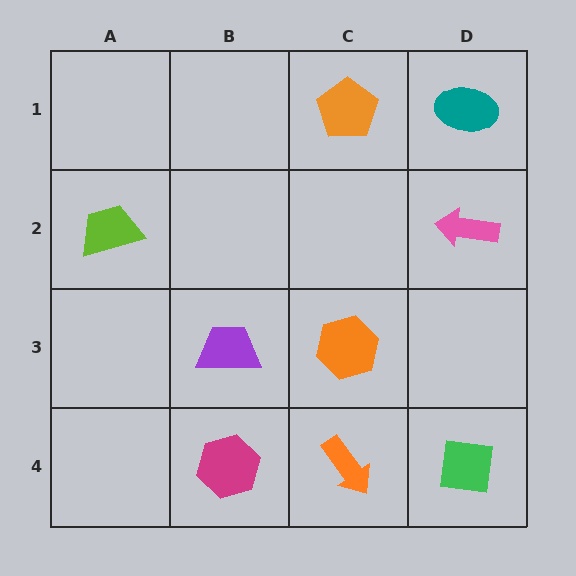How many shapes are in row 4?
3 shapes.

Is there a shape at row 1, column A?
No, that cell is empty.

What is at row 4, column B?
A magenta hexagon.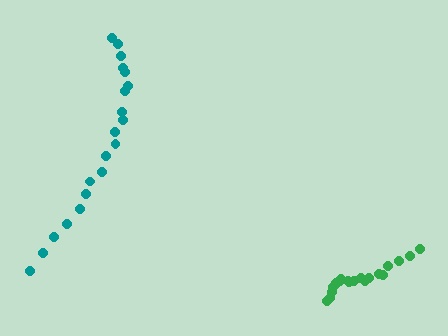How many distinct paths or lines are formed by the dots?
There are 2 distinct paths.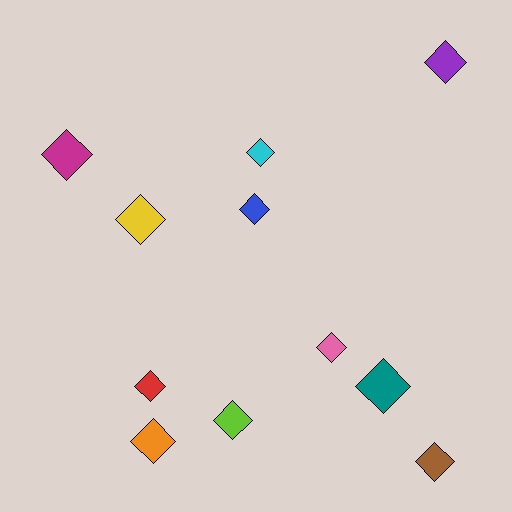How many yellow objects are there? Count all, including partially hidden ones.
There is 1 yellow object.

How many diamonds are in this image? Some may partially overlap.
There are 11 diamonds.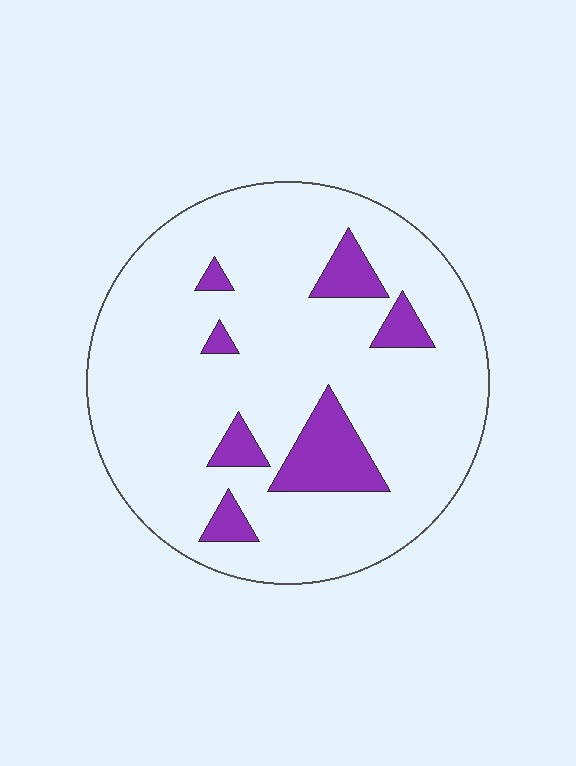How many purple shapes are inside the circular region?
7.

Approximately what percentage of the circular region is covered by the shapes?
Approximately 15%.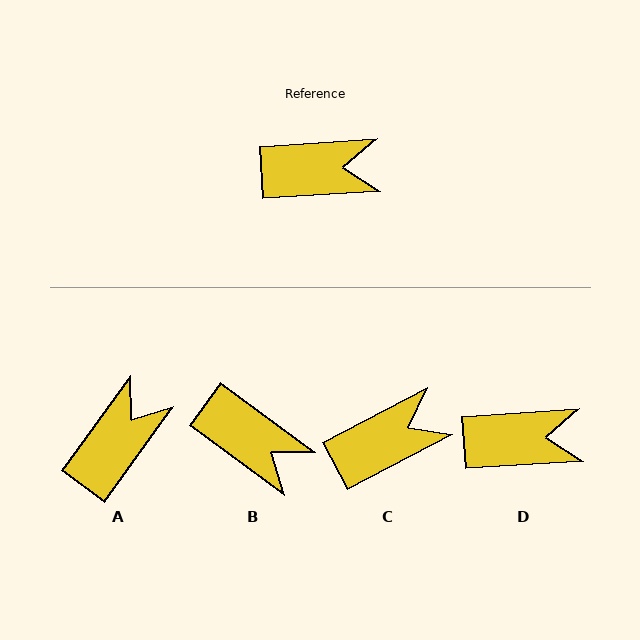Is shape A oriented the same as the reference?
No, it is off by about 50 degrees.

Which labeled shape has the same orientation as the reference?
D.